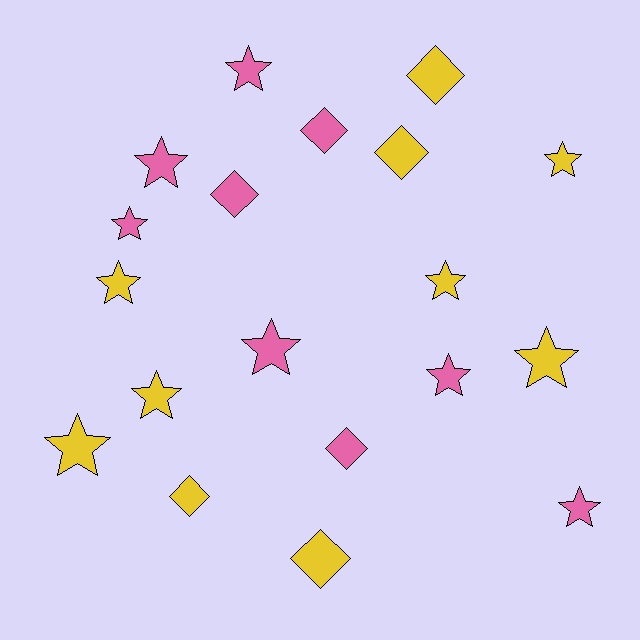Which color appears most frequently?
Yellow, with 10 objects.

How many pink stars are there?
There are 6 pink stars.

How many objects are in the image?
There are 19 objects.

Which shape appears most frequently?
Star, with 12 objects.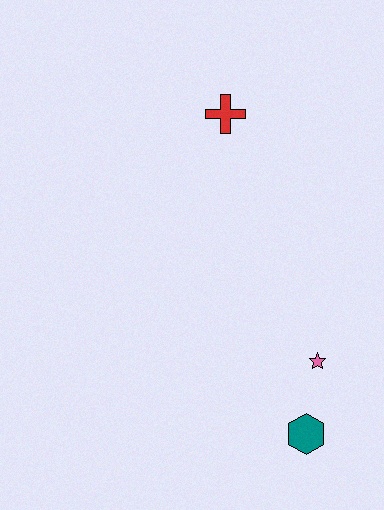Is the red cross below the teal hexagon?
No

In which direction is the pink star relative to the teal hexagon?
The pink star is above the teal hexagon.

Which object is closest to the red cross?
The pink star is closest to the red cross.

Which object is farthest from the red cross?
The teal hexagon is farthest from the red cross.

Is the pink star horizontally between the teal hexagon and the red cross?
No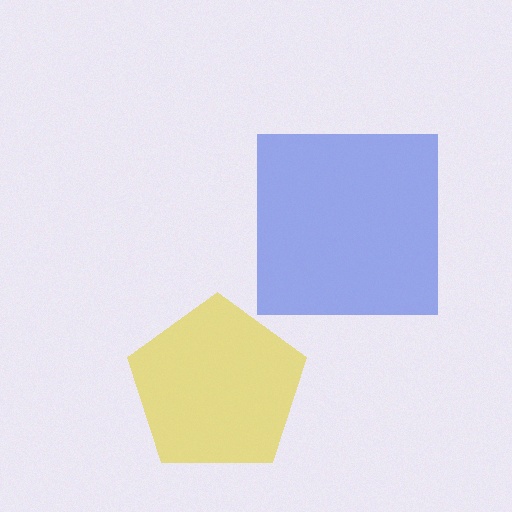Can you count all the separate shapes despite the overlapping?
Yes, there are 2 separate shapes.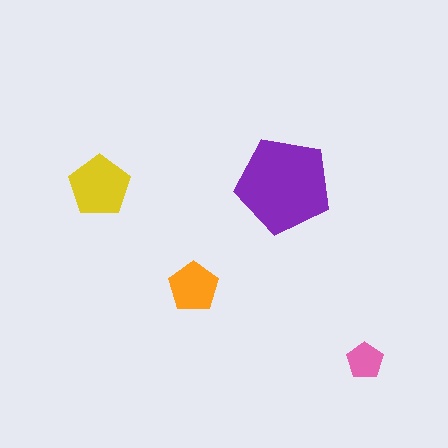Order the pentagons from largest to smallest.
the purple one, the yellow one, the orange one, the pink one.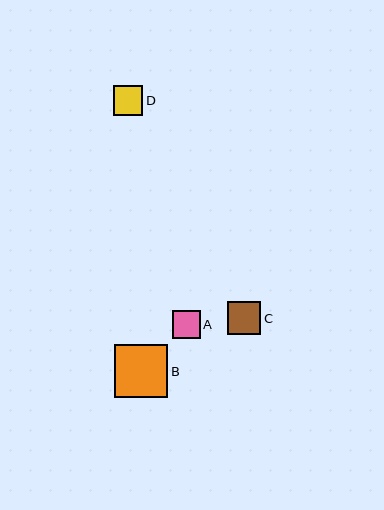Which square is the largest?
Square B is the largest with a size of approximately 53 pixels.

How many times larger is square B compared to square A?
Square B is approximately 1.9 times the size of square A.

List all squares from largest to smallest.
From largest to smallest: B, C, D, A.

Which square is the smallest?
Square A is the smallest with a size of approximately 28 pixels.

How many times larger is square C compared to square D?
Square C is approximately 1.1 times the size of square D.